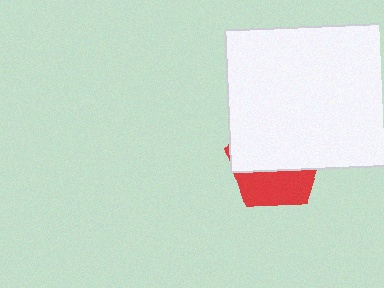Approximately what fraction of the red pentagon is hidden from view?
Roughly 62% of the red pentagon is hidden behind the white rectangle.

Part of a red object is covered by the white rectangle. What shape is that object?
It is a pentagon.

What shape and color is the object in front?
The object in front is a white rectangle.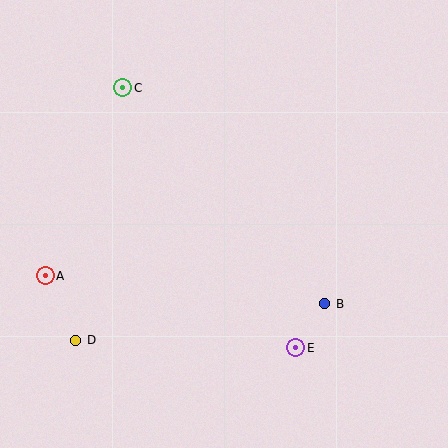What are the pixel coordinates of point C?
Point C is at (123, 88).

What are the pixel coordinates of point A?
Point A is at (45, 276).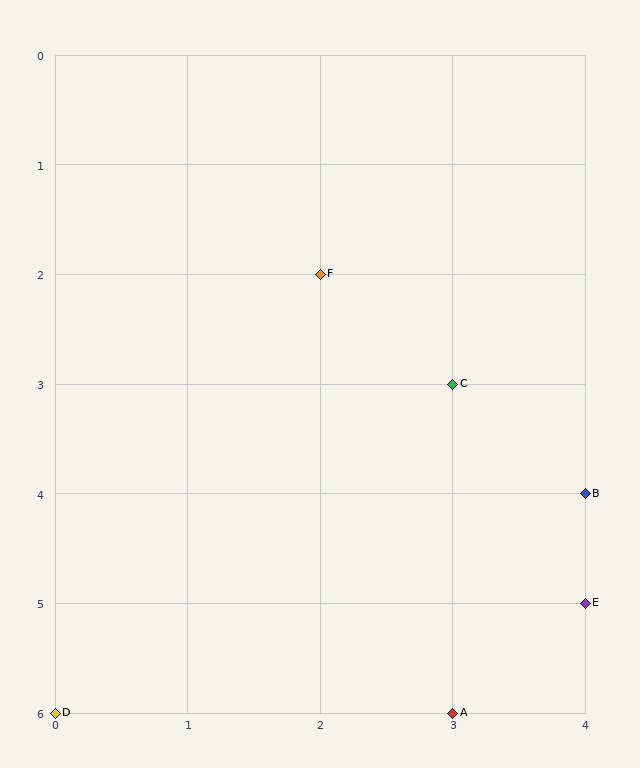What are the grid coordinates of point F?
Point F is at grid coordinates (2, 2).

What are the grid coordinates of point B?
Point B is at grid coordinates (4, 4).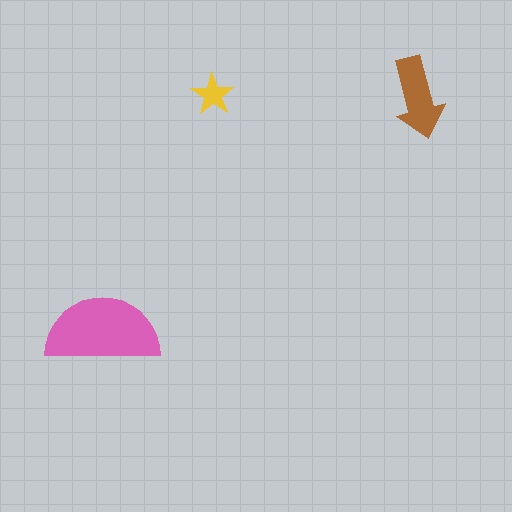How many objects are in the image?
There are 3 objects in the image.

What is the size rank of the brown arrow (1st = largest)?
2nd.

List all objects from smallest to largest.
The yellow star, the brown arrow, the pink semicircle.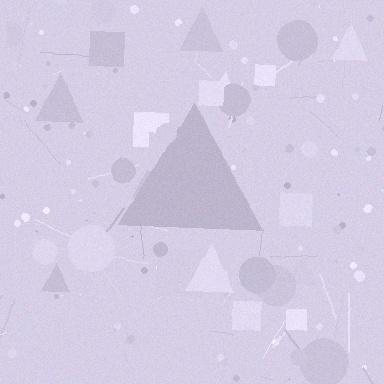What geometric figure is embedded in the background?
A triangle is embedded in the background.